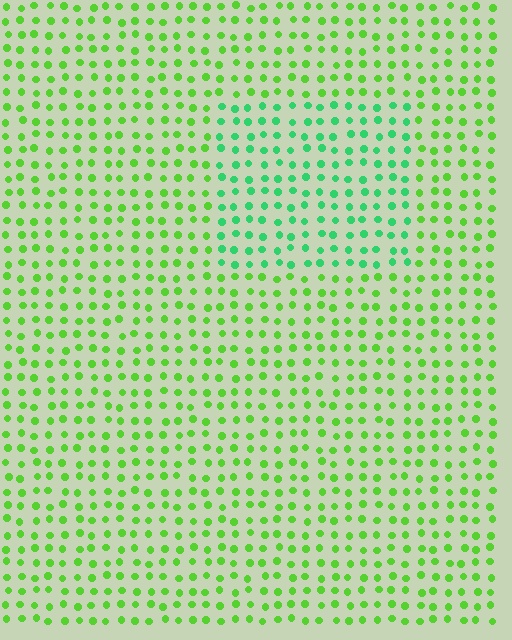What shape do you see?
I see a rectangle.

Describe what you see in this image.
The image is filled with small lime elements in a uniform arrangement. A rectangle-shaped region is visible where the elements are tinted to a slightly different hue, forming a subtle color boundary.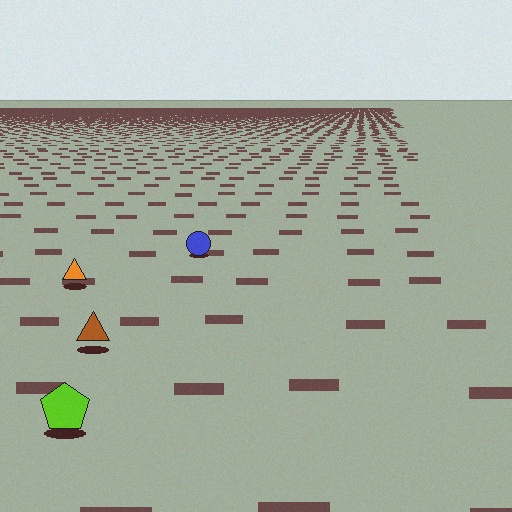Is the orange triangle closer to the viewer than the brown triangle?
No. The brown triangle is closer — you can tell from the texture gradient: the ground texture is coarser near it.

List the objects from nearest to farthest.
From nearest to farthest: the lime pentagon, the brown triangle, the orange triangle, the blue circle.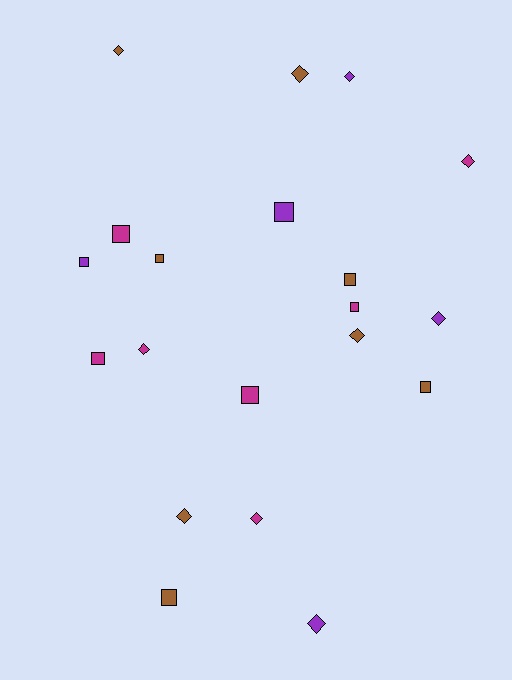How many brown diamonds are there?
There are 4 brown diamonds.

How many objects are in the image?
There are 20 objects.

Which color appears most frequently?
Brown, with 8 objects.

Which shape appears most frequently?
Diamond, with 10 objects.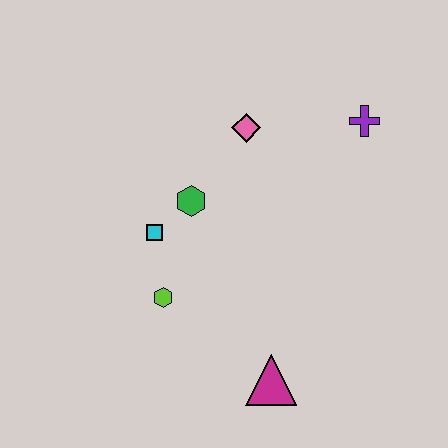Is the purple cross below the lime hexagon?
No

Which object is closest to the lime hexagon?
The cyan square is closest to the lime hexagon.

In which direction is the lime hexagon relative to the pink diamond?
The lime hexagon is below the pink diamond.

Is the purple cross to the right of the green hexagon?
Yes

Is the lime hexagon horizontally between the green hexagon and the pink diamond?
No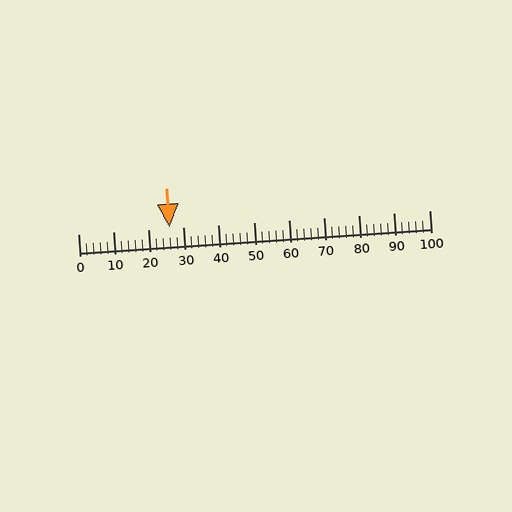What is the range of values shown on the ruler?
The ruler shows values from 0 to 100.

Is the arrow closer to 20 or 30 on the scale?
The arrow is closer to 30.